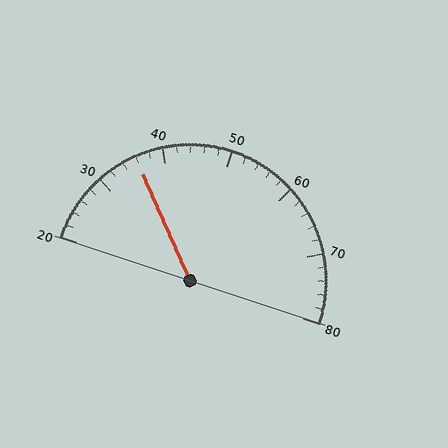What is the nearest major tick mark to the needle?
The nearest major tick mark is 40.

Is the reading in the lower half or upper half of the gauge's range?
The reading is in the lower half of the range (20 to 80).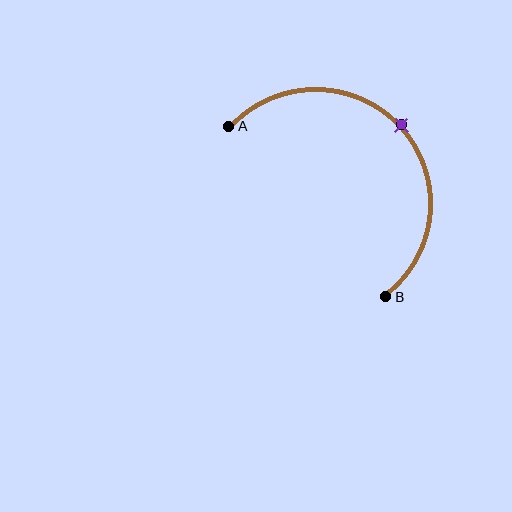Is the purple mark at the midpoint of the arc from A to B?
Yes. The purple mark lies on the arc at equal arc-length from both A and B — it is the arc midpoint.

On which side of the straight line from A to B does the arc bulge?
The arc bulges above and to the right of the straight line connecting A and B.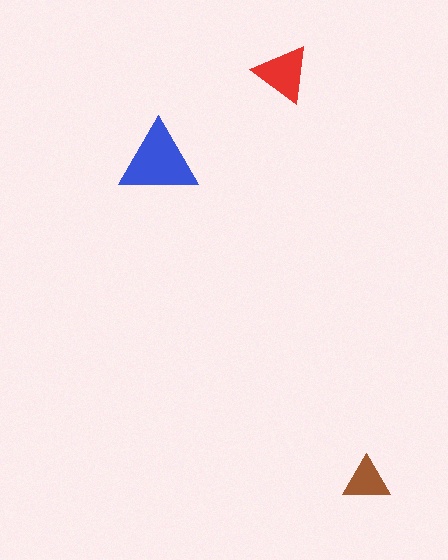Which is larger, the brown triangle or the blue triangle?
The blue one.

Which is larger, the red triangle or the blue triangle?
The blue one.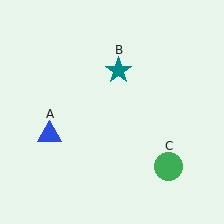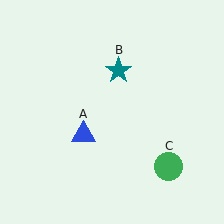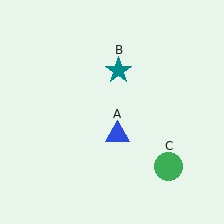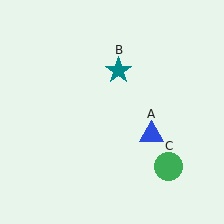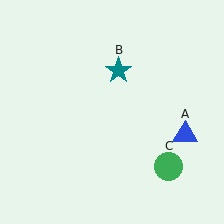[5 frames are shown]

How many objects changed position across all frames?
1 object changed position: blue triangle (object A).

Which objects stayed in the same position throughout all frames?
Teal star (object B) and green circle (object C) remained stationary.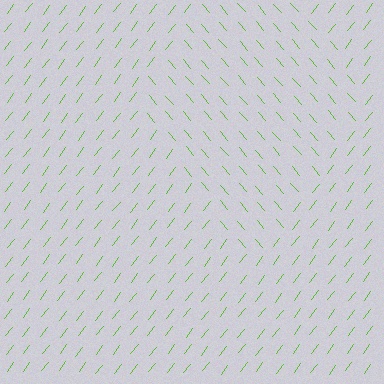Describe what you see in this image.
The image is filled with small lime line segments. A diamond region in the image has lines oriented differently from the surrounding lines, creating a visible texture boundary.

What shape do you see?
I see a diamond.